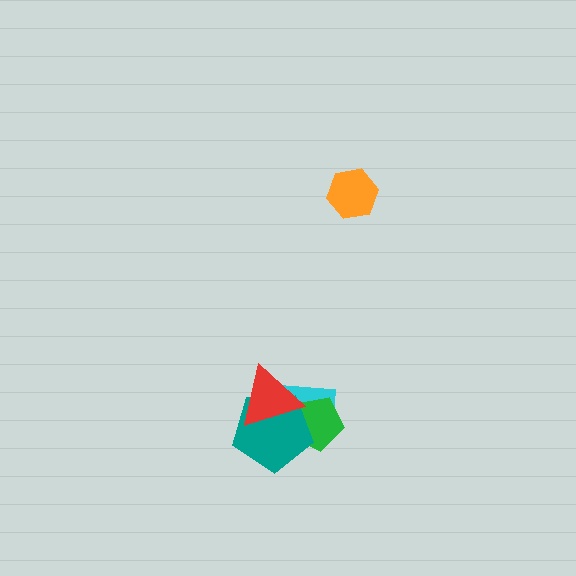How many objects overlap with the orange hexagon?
0 objects overlap with the orange hexagon.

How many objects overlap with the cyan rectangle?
3 objects overlap with the cyan rectangle.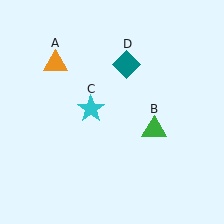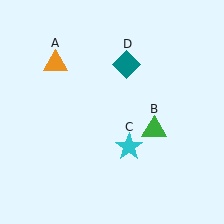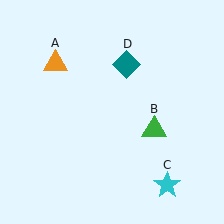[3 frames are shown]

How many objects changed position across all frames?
1 object changed position: cyan star (object C).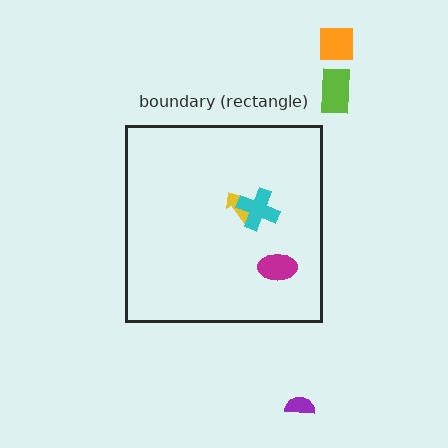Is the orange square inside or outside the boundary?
Outside.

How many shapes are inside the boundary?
3 inside, 3 outside.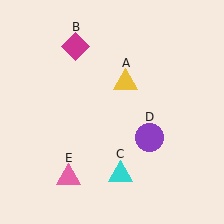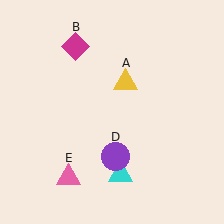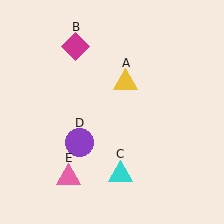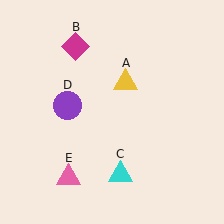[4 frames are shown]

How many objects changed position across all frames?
1 object changed position: purple circle (object D).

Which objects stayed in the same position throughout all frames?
Yellow triangle (object A) and magenta diamond (object B) and cyan triangle (object C) and pink triangle (object E) remained stationary.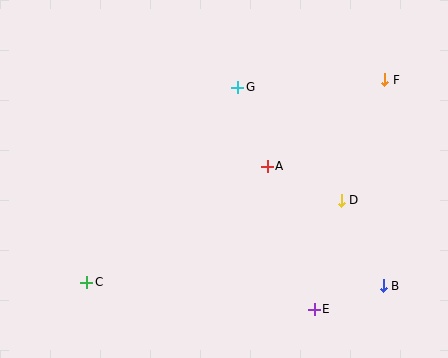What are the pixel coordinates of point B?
Point B is at (383, 286).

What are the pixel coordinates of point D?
Point D is at (341, 200).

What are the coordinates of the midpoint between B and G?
The midpoint between B and G is at (311, 186).